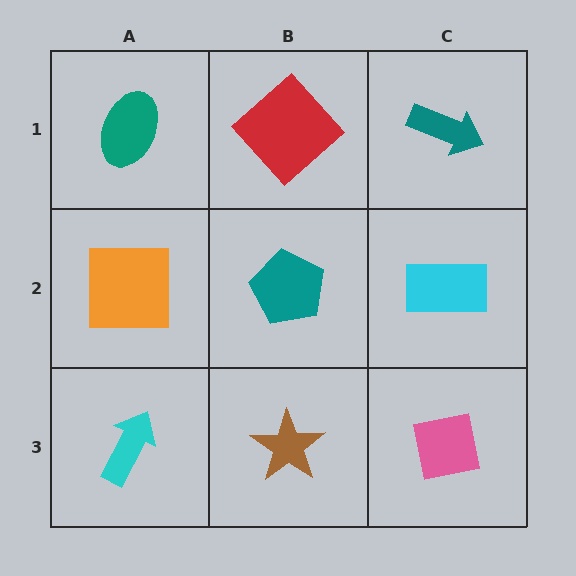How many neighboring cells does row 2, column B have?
4.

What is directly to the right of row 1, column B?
A teal arrow.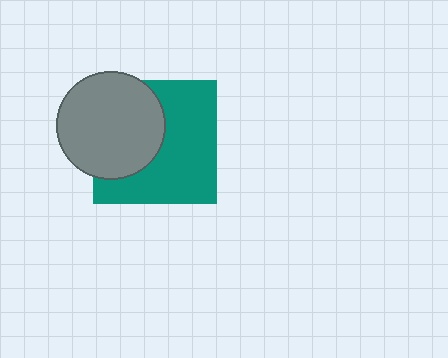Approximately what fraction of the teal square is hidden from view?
Roughly 41% of the teal square is hidden behind the gray circle.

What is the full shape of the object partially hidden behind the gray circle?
The partially hidden object is a teal square.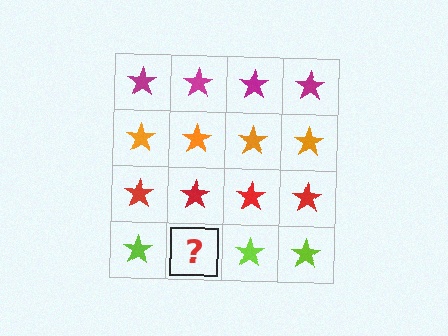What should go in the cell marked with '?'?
The missing cell should contain a lime star.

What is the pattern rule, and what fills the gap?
The rule is that each row has a consistent color. The gap should be filled with a lime star.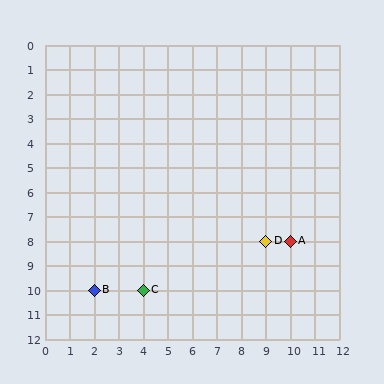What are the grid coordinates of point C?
Point C is at grid coordinates (4, 10).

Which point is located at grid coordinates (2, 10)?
Point B is at (2, 10).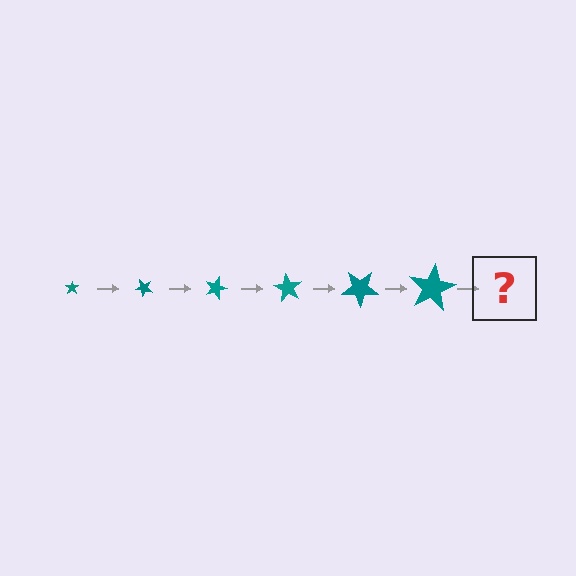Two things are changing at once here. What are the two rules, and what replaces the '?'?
The two rules are that the star grows larger each step and it rotates 45 degrees each step. The '?' should be a star, larger than the previous one and rotated 270 degrees from the start.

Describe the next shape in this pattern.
It should be a star, larger than the previous one and rotated 270 degrees from the start.